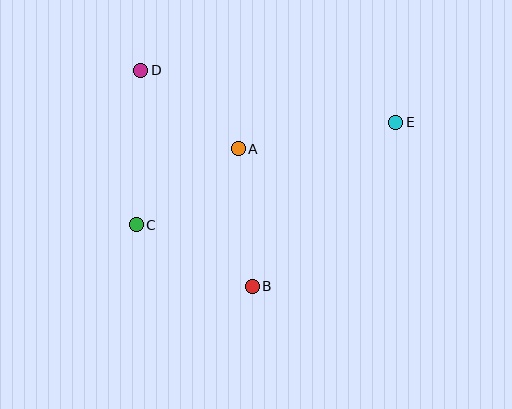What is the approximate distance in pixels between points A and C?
The distance between A and C is approximately 127 pixels.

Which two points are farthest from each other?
Points C and E are farthest from each other.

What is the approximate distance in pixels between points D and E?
The distance between D and E is approximately 260 pixels.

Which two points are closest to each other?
Points A and D are closest to each other.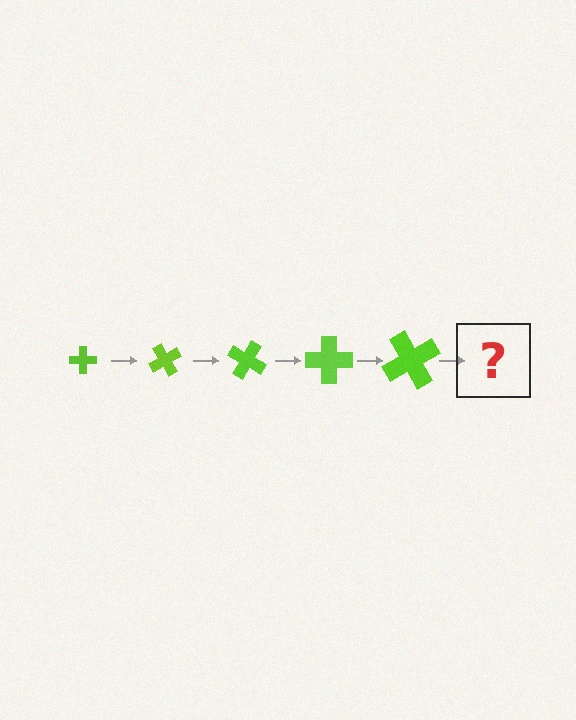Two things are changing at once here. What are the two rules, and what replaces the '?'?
The two rules are that the cross grows larger each step and it rotates 60 degrees each step. The '?' should be a cross, larger than the previous one and rotated 300 degrees from the start.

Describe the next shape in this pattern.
It should be a cross, larger than the previous one and rotated 300 degrees from the start.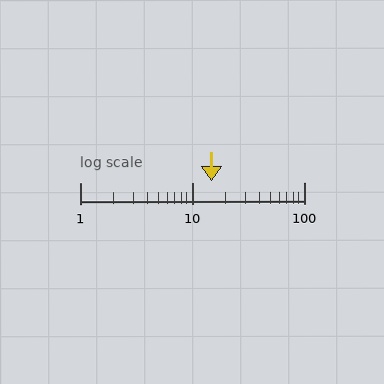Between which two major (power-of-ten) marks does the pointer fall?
The pointer is between 10 and 100.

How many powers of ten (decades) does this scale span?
The scale spans 2 decades, from 1 to 100.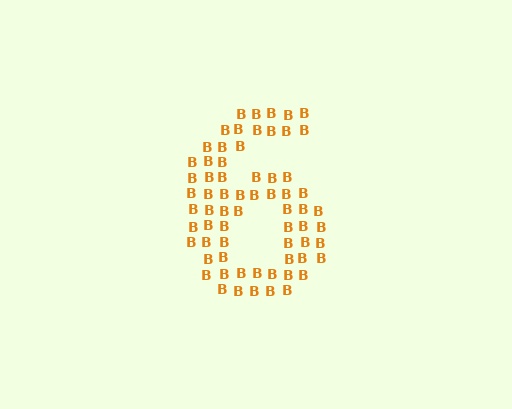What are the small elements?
The small elements are letter B's.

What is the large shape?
The large shape is the digit 6.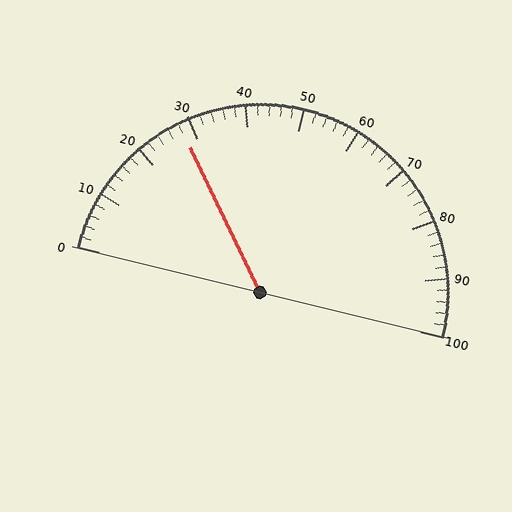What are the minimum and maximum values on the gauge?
The gauge ranges from 0 to 100.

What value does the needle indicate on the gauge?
The needle indicates approximately 28.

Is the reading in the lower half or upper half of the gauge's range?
The reading is in the lower half of the range (0 to 100).